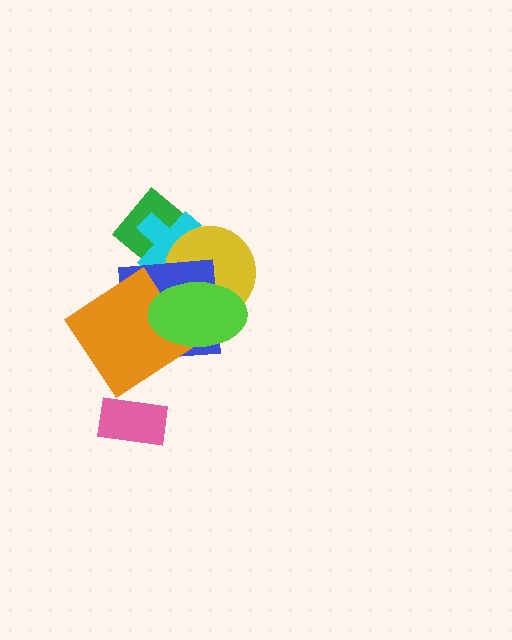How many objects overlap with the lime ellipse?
3 objects overlap with the lime ellipse.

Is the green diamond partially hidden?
Yes, it is partially covered by another shape.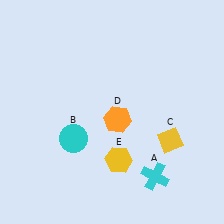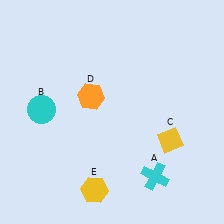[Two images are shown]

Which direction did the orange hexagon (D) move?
The orange hexagon (D) moved left.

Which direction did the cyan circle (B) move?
The cyan circle (B) moved left.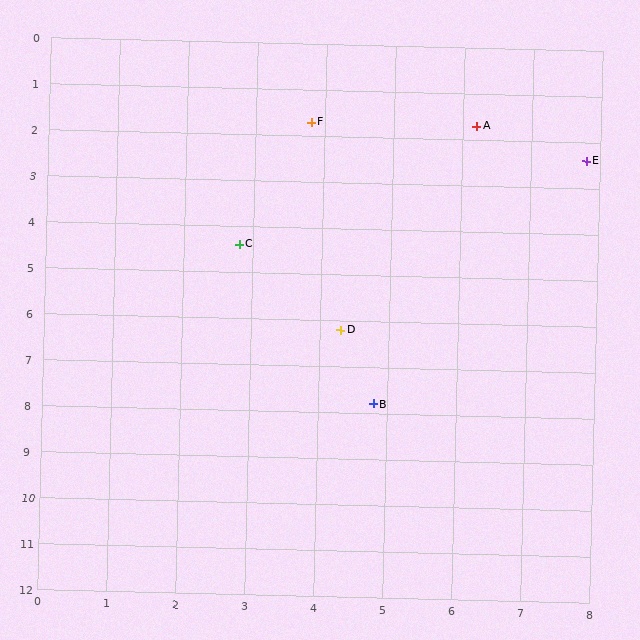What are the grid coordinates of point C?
Point C is at approximately (2.8, 4.4).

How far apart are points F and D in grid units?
Points F and D are about 4.5 grid units apart.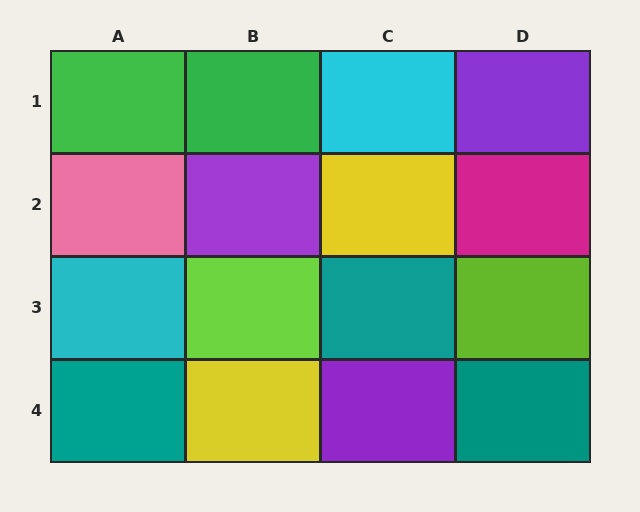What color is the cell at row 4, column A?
Teal.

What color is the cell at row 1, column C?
Cyan.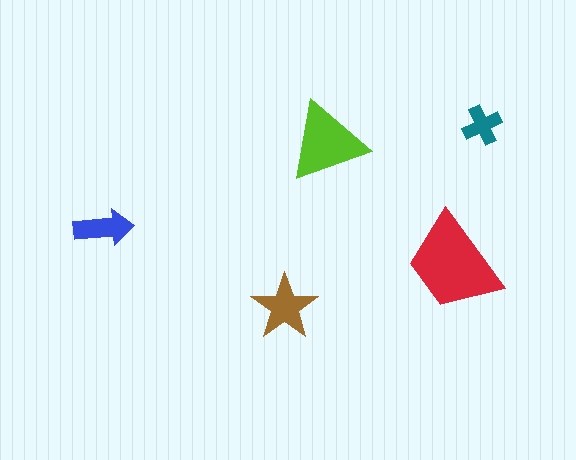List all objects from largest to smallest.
The red trapezoid, the lime triangle, the brown star, the blue arrow, the teal cross.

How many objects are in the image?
There are 5 objects in the image.